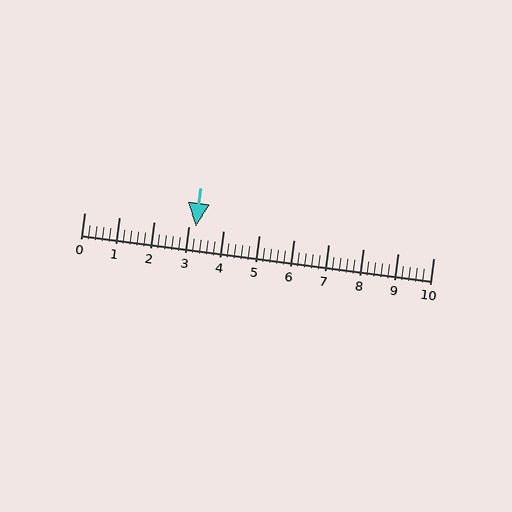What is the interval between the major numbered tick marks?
The major tick marks are spaced 1 units apart.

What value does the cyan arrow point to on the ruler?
The cyan arrow points to approximately 3.2.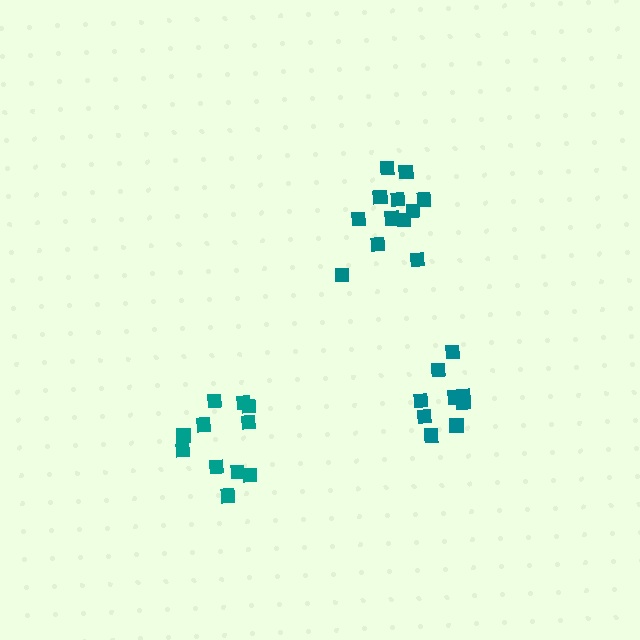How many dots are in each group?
Group 1: 12 dots, Group 2: 11 dots, Group 3: 9 dots (32 total).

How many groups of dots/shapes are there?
There are 3 groups.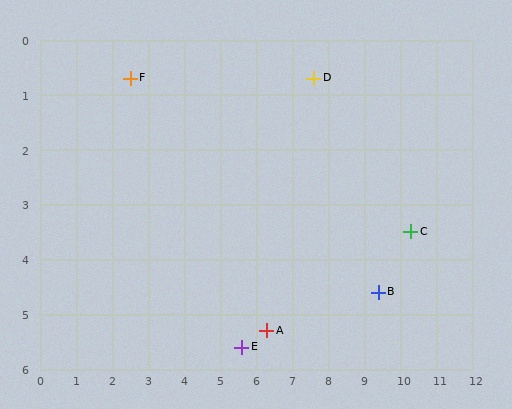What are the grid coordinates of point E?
Point E is at approximately (5.6, 5.6).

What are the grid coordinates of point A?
Point A is at approximately (6.3, 5.3).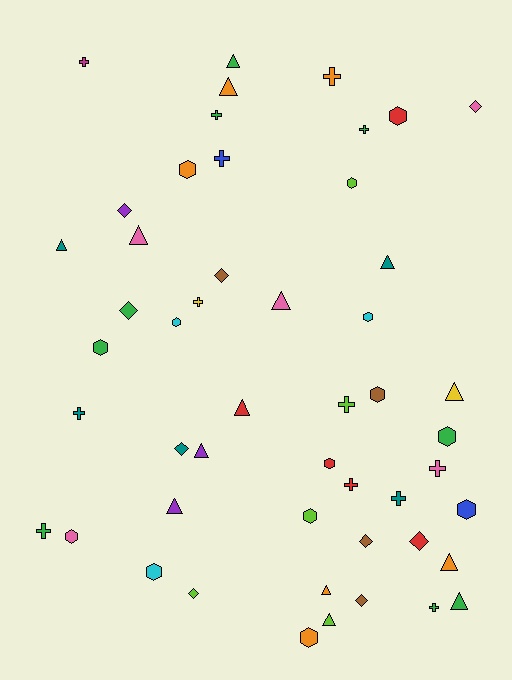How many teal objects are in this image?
There are 5 teal objects.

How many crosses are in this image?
There are 13 crosses.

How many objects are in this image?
There are 50 objects.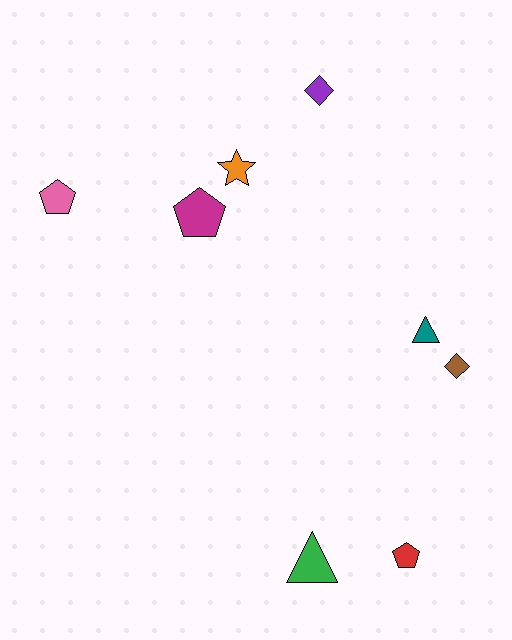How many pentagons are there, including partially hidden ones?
There are 3 pentagons.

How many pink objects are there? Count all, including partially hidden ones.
There is 1 pink object.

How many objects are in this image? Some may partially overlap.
There are 8 objects.